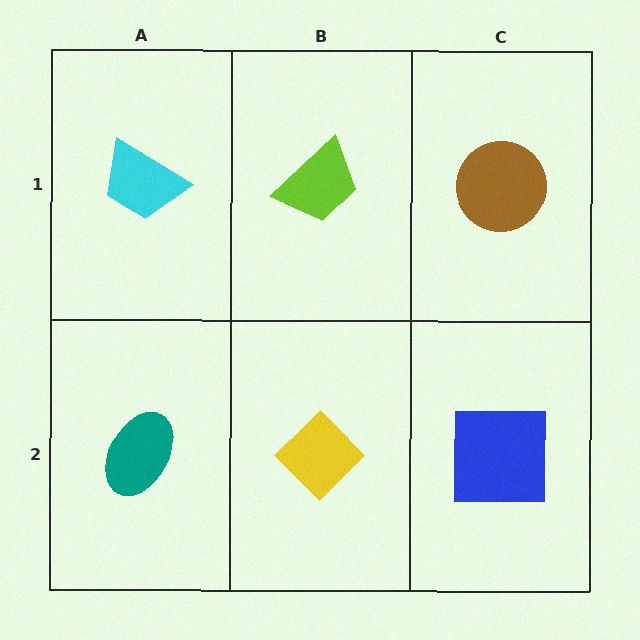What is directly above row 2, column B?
A lime trapezoid.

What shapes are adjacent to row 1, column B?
A yellow diamond (row 2, column B), a cyan trapezoid (row 1, column A), a brown circle (row 1, column C).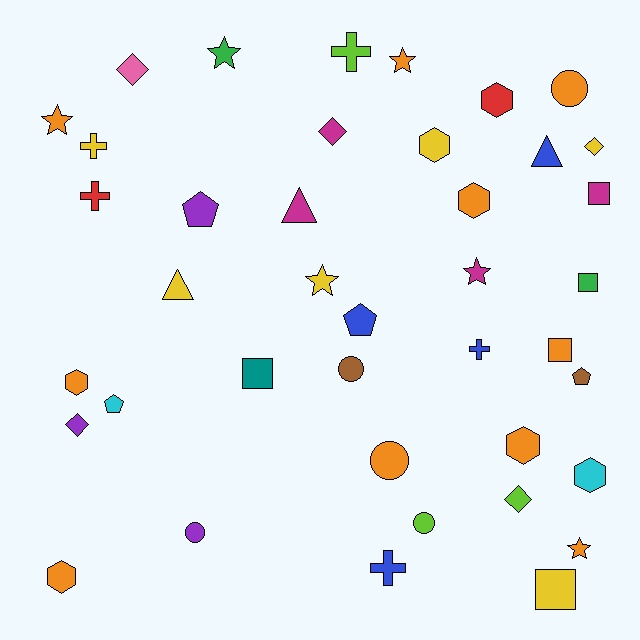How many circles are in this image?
There are 5 circles.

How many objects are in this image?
There are 40 objects.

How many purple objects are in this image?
There are 3 purple objects.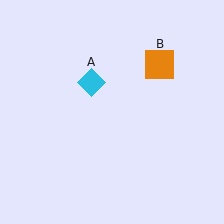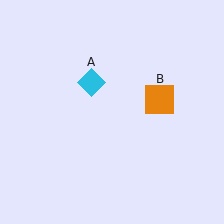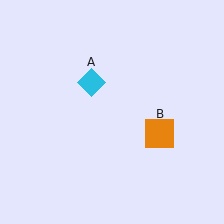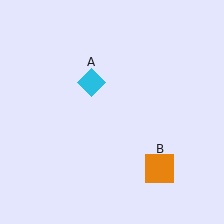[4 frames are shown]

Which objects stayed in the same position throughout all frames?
Cyan diamond (object A) remained stationary.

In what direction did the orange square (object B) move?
The orange square (object B) moved down.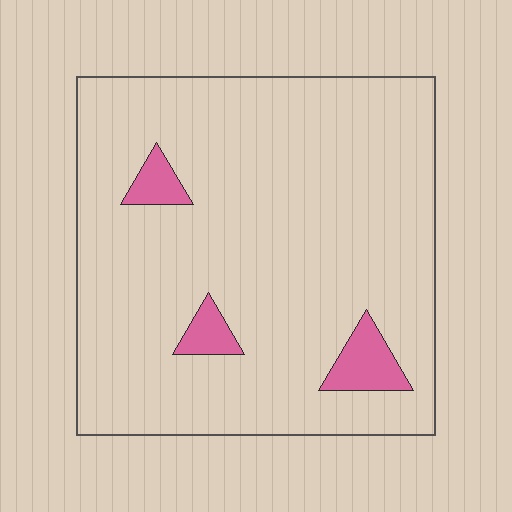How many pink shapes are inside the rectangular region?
3.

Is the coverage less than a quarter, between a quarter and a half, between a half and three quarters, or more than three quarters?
Less than a quarter.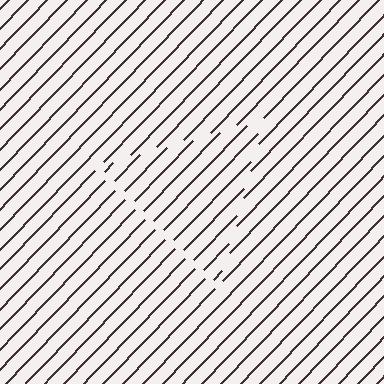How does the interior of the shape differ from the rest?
The interior of the shape contains the same grating, shifted by half a period — the contour is defined by the phase discontinuity where line-ends from the inner and outer gratings abut.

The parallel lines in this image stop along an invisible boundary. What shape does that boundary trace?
An illusory triangle. The interior of the shape contains the same grating, shifted by half a period — the contour is defined by the phase discontinuity where line-ends from the inner and outer gratings abut.